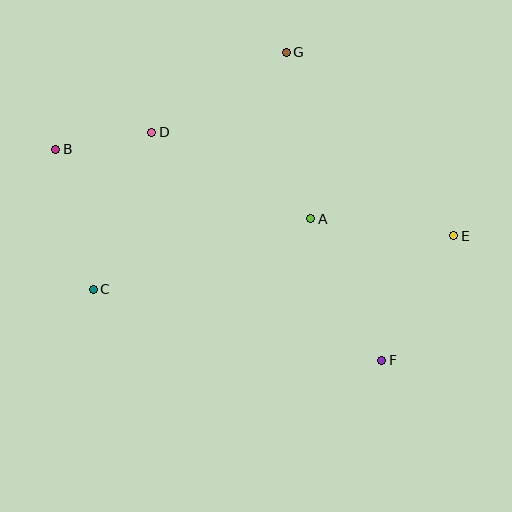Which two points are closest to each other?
Points B and D are closest to each other.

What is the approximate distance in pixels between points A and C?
The distance between A and C is approximately 229 pixels.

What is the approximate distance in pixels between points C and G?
The distance between C and G is approximately 305 pixels.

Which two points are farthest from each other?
Points B and E are farthest from each other.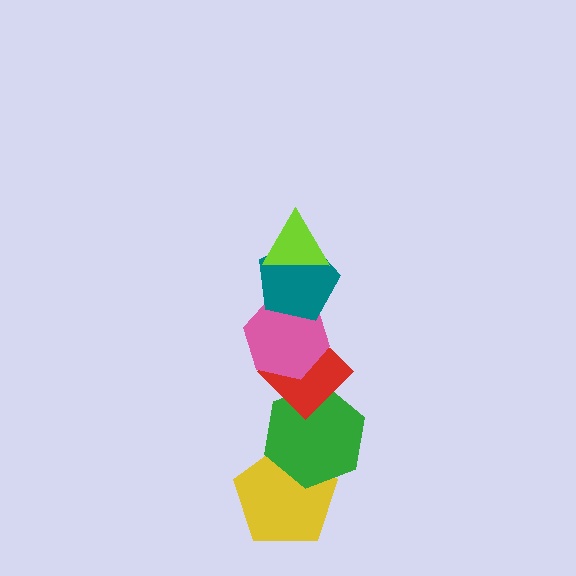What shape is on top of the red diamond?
The pink hexagon is on top of the red diamond.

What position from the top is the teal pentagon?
The teal pentagon is 2nd from the top.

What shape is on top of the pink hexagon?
The teal pentagon is on top of the pink hexagon.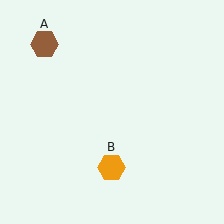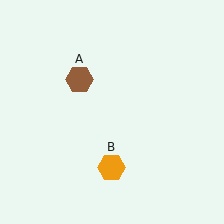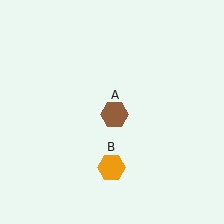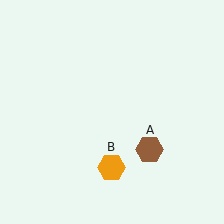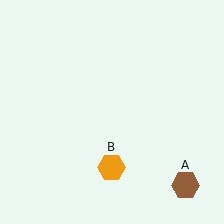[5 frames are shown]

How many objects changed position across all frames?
1 object changed position: brown hexagon (object A).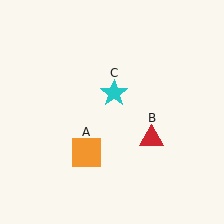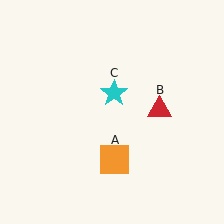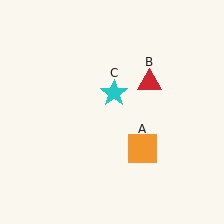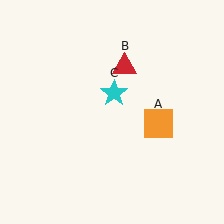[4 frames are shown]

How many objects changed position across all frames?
2 objects changed position: orange square (object A), red triangle (object B).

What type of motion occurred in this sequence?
The orange square (object A), red triangle (object B) rotated counterclockwise around the center of the scene.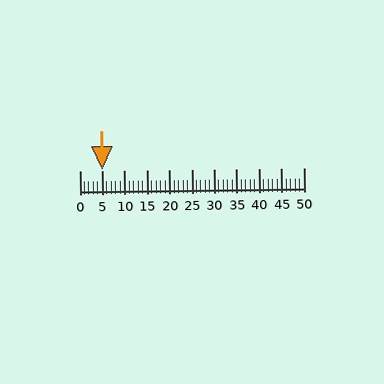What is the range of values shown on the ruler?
The ruler shows values from 0 to 50.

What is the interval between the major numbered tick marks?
The major tick marks are spaced 5 units apart.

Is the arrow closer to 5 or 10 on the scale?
The arrow is closer to 5.